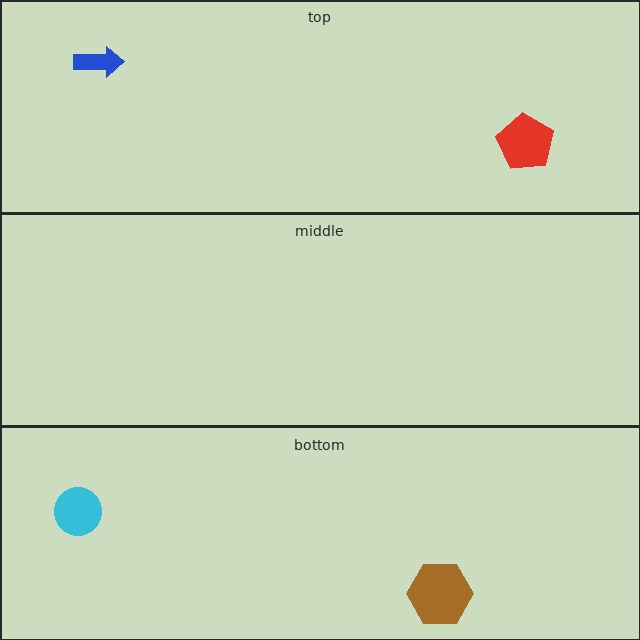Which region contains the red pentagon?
The top region.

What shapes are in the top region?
The blue arrow, the red pentagon.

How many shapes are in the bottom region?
2.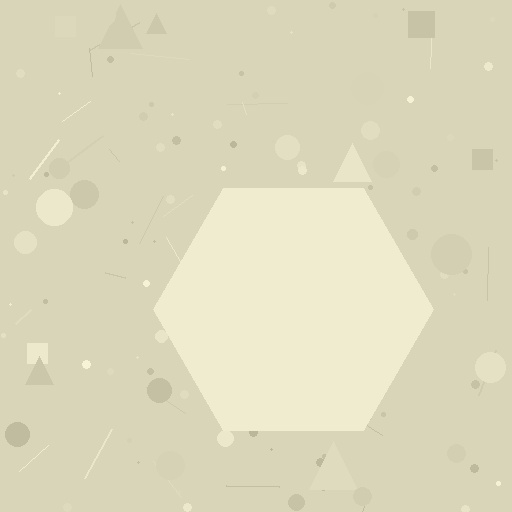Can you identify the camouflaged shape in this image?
The camouflaged shape is a hexagon.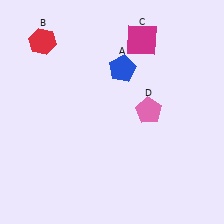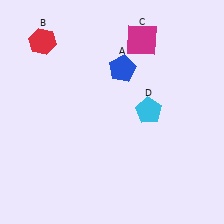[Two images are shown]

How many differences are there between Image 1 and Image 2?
There is 1 difference between the two images.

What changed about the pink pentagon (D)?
In Image 1, D is pink. In Image 2, it changed to cyan.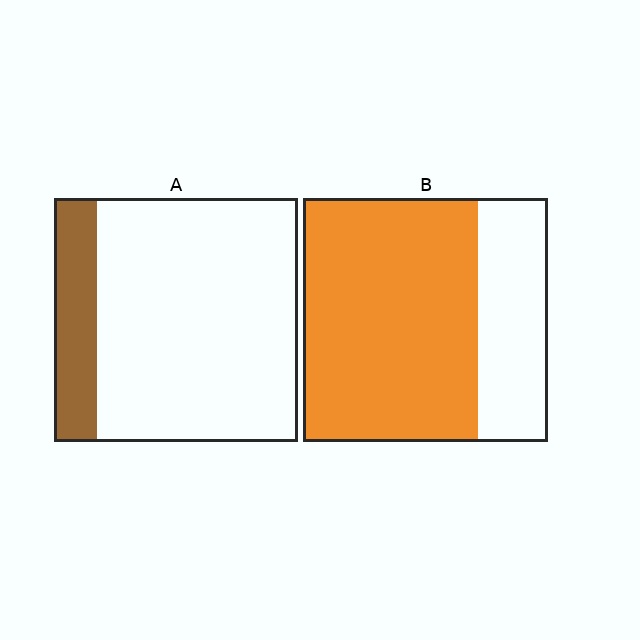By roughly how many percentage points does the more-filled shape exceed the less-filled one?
By roughly 55 percentage points (B over A).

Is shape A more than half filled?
No.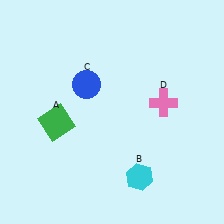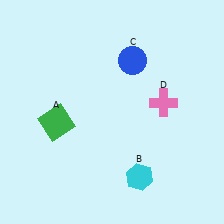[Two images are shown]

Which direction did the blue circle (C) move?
The blue circle (C) moved right.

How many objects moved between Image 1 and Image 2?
1 object moved between the two images.